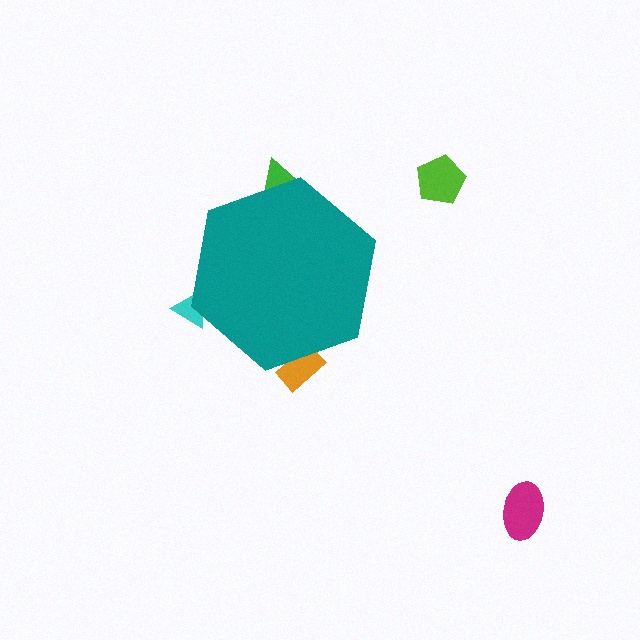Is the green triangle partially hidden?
Yes, the green triangle is partially hidden behind the teal hexagon.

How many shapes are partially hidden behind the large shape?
3 shapes are partially hidden.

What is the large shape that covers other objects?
A teal hexagon.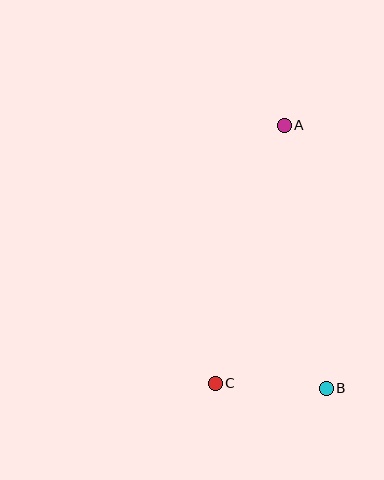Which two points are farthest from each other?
Points A and C are farthest from each other.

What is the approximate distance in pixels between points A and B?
The distance between A and B is approximately 266 pixels.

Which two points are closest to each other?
Points B and C are closest to each other.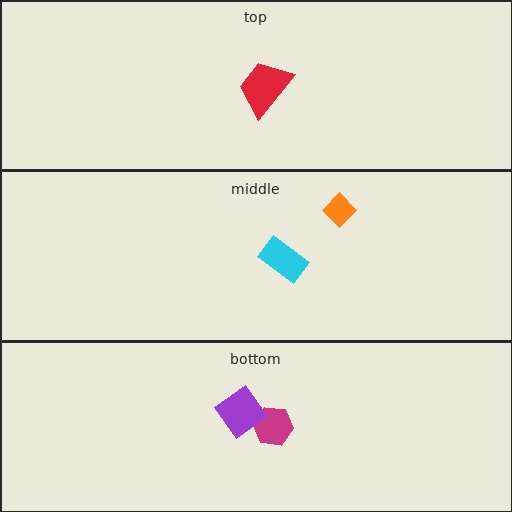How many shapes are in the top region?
1.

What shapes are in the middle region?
The orange diamond, the cyan rectangle.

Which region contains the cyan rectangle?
The middle region.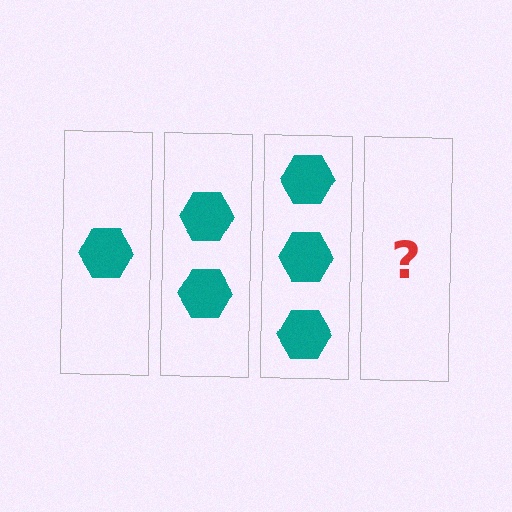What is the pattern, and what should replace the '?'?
The pattern is that each step adds one more hexagon. The '?' should be 4 hexagons.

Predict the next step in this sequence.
The next step is 4 hexagons.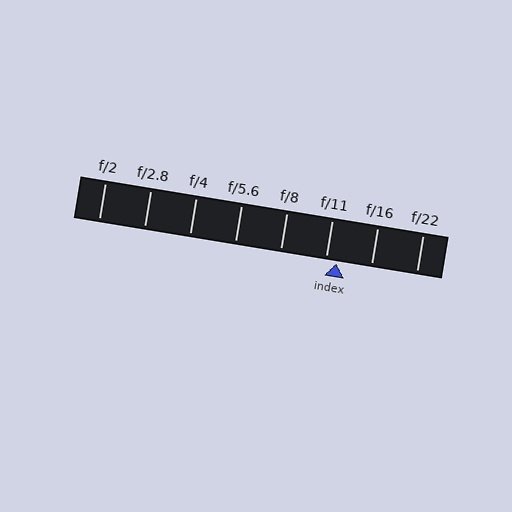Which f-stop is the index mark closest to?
The index mark is closest to f/11.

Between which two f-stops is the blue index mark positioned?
The index mark is between f/11 and f/16.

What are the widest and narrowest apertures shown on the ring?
The widest aperture shown is f/2 and the narrowest is f/22.